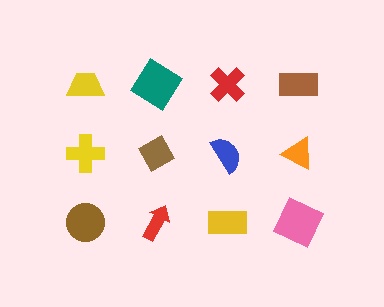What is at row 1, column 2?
A teal diamond.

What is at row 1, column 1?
A yellow trapezoid.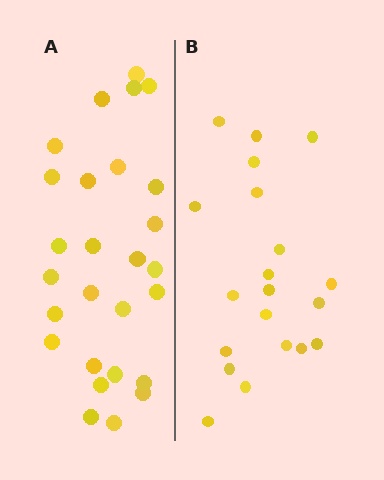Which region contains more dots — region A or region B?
Region A (the left region) has more dots.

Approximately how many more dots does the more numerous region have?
Region A has roughly 8 or so more dots than region B.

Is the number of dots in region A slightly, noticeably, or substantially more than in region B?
Region A has noticeably more, but not dramatically so. The ratio is roughly 1.4 to 1.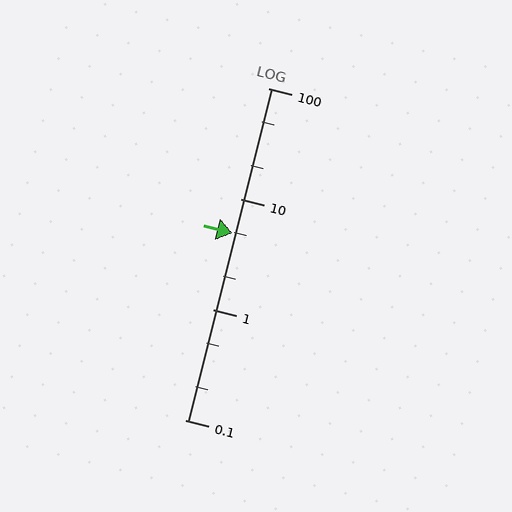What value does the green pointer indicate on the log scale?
The pointer indicates approximately 4.9.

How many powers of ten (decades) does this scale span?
The scale spans 3 decades, from 0.1 to 100.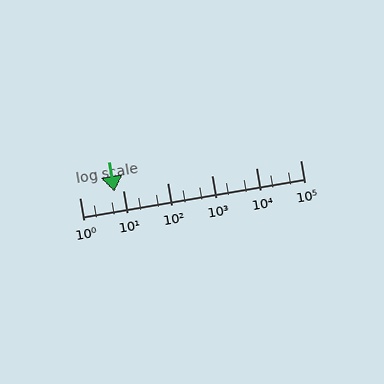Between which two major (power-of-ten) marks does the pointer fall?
The pointer is between 1 and 10.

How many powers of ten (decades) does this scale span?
The scale spans 5 decades, from 1 to 100000.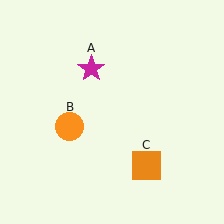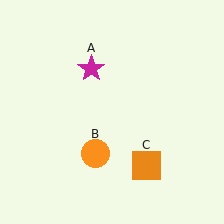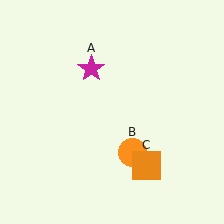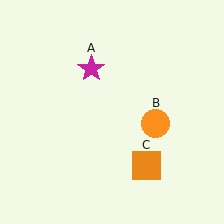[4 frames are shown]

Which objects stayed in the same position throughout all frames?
Magenta star (object A) and orange square (object C) remained stationary.